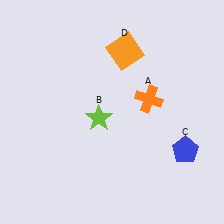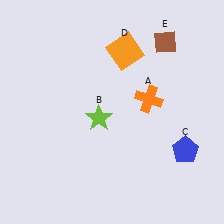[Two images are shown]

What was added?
A brown diamond (E) was added in Image 2.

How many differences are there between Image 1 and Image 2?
There is 1 difference between the two images.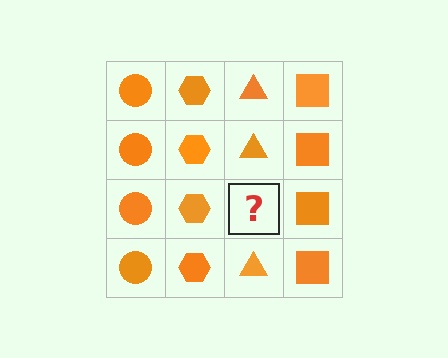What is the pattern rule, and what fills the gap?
The rule is that each column has a consistent shape. The gap should be filled with an orange triangle.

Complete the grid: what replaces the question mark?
The question mark should be replaced with an orange triangle.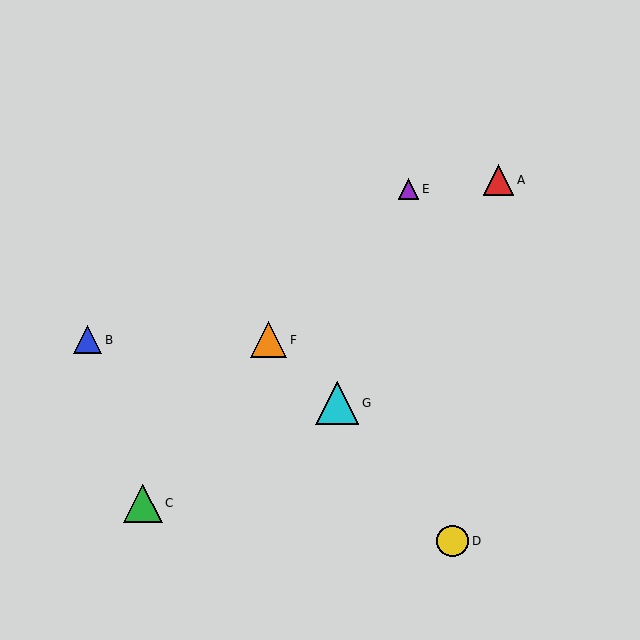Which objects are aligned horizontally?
Objects B, F are aligned horizontally.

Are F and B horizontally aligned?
Yes, both are at y≈340.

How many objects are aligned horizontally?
2 objects (B, F) are aligned horizontally.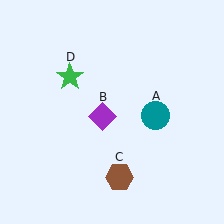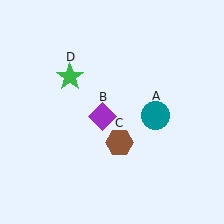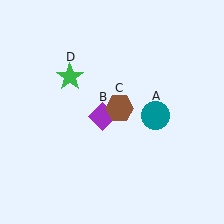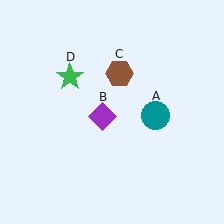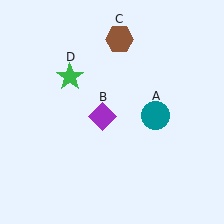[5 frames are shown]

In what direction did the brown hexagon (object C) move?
The brown hexagon (object C) moved up.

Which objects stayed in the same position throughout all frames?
Teal circle (object A) and purple diamond (object B) and green star (object D) remained stationary.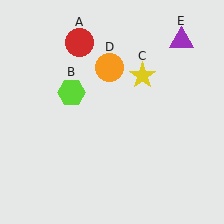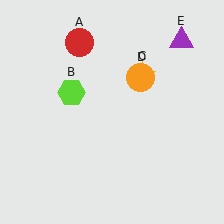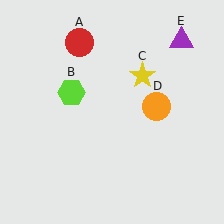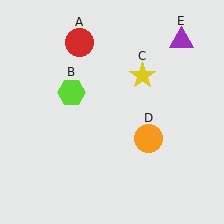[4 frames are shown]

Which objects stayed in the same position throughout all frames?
Red circle (object A) and lime hexagon (object B) and yellow star (object C) and purple triangle (object E) remained stationary.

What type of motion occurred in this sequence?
The orange circle (object D) rotated clockwise around the center of the scene.